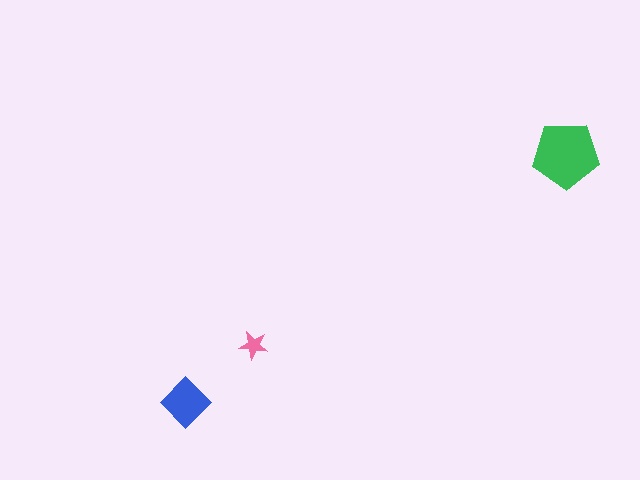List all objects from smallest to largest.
The pink star, the blue diamond, the green pentagon.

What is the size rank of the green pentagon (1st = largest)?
1st.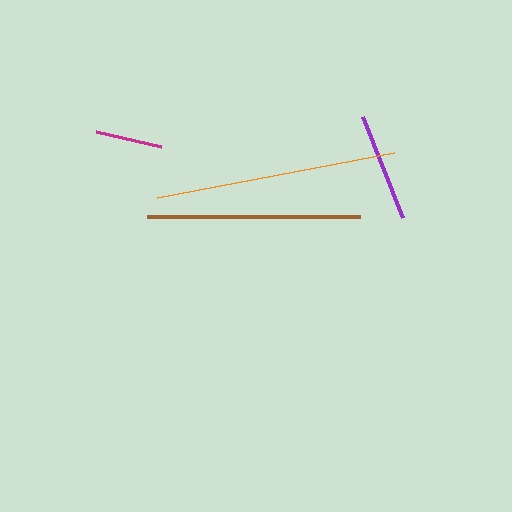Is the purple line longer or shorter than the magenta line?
The purple line is longer than the magenta line.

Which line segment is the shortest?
The magenta line is the shortest at approximately 67 pixels.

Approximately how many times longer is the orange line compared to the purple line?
The orange line is approximately 2.2 times the length of the purple line.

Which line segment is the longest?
The orange line is the longest at approximately 241 pixels.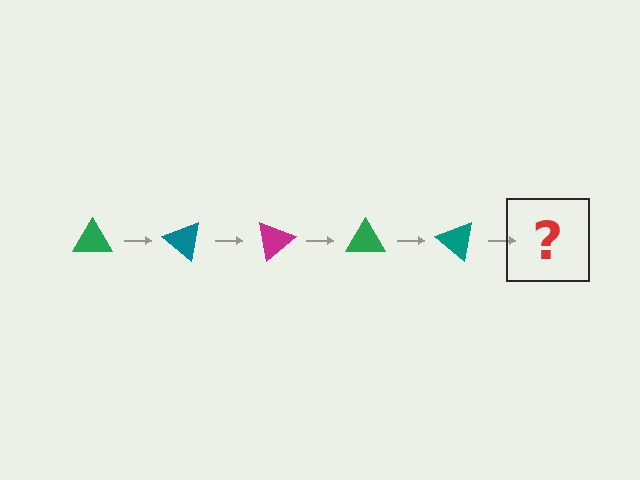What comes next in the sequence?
The next element should be a magenta triangle, rotated 200 degrees from the start.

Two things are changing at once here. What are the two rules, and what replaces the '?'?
The two rules are that it rotates 40 degrees each step and the color cycles through green, teal, and magenta. The '?' should be a magenta triangle, rotated 200 degrees from the start.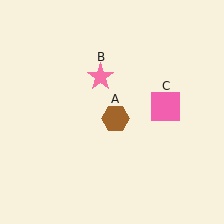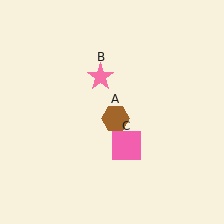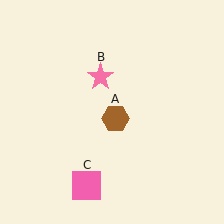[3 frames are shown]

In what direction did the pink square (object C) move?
The pink square (object C) moved down and to the left.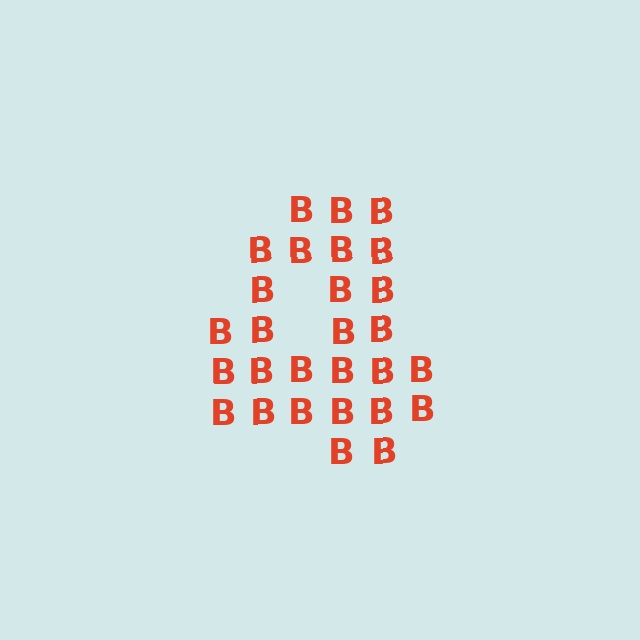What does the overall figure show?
The overall figure shows the digit 4.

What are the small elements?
The small elements are letter B's.